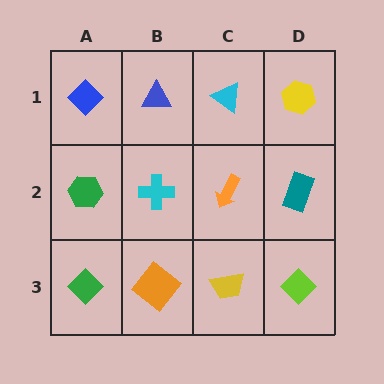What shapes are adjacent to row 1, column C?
An orange arrow (row 2, column C), a blue triangle (row 1, column B), a yellow hexagon (row 1, column D).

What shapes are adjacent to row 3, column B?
A cyan cross (row 2, column B), a green diamond (row 3, column A), a yellow trapezoid (row 3, column C).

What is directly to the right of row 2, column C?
A teal rectangle.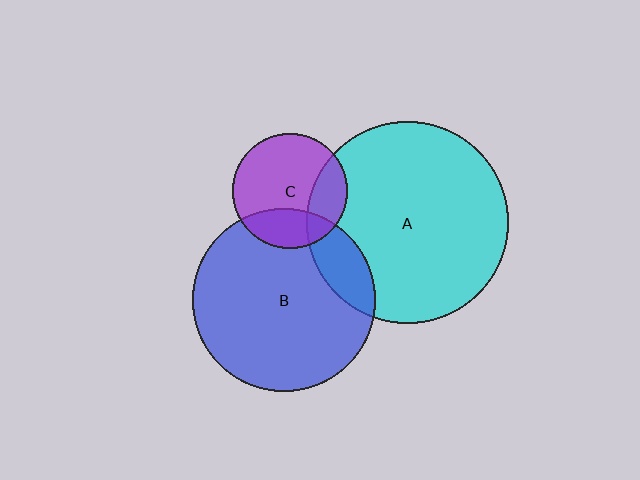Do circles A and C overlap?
Yes.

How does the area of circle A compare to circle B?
Approximately 1.2 times.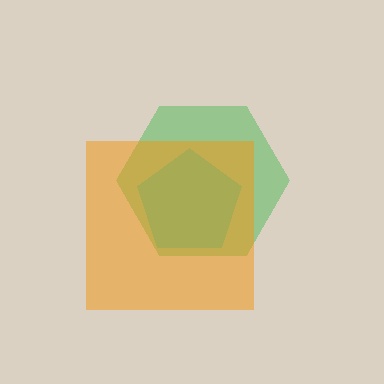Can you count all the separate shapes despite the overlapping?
Yes, there are 3 separate shapes.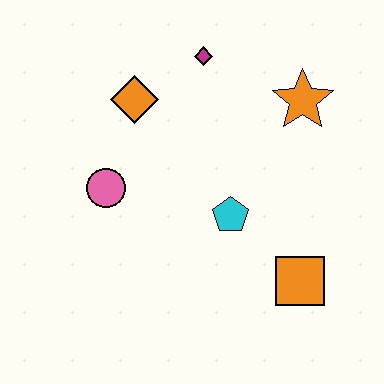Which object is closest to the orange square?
The cyan pentagon is closest to the orange square.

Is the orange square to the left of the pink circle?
No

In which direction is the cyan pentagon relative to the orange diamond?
The cyan pentagon is below the orange diamond.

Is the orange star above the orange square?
Yes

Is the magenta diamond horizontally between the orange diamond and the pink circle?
No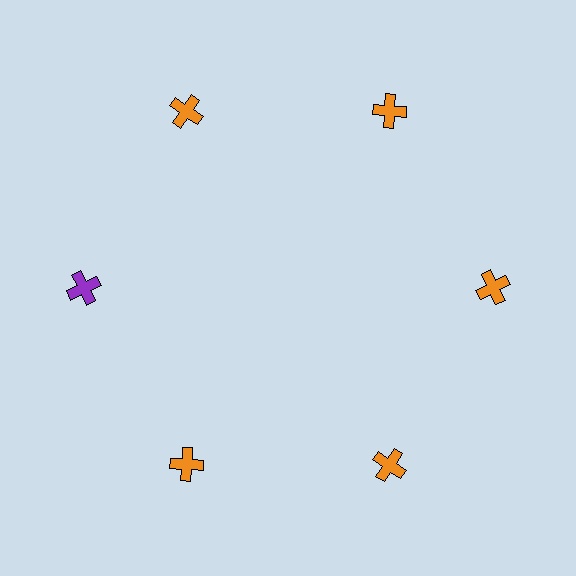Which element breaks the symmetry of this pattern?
The purple cross at roughly the 9 o'clock position breaks the symmetry. All other shapes are orange crosses.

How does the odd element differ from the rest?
It has a different color: purple instead of orange.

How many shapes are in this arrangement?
There are 6 shapes arranged in a ring pattern.